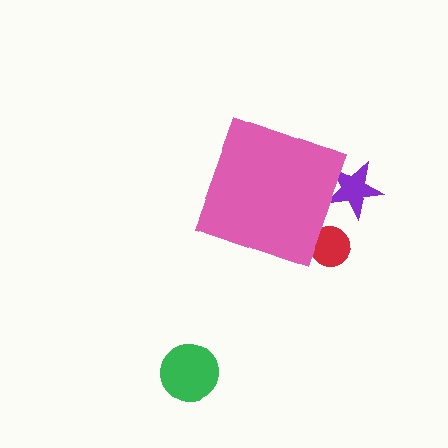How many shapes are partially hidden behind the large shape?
2 shapes are partially hidden.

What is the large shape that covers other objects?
A pink diamond.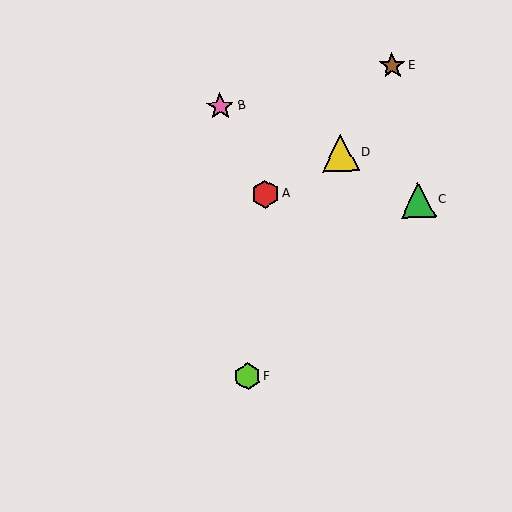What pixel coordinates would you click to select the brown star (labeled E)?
Click at (392, 66) to select the brown star E.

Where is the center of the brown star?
The center of the brown star is at (392, 66).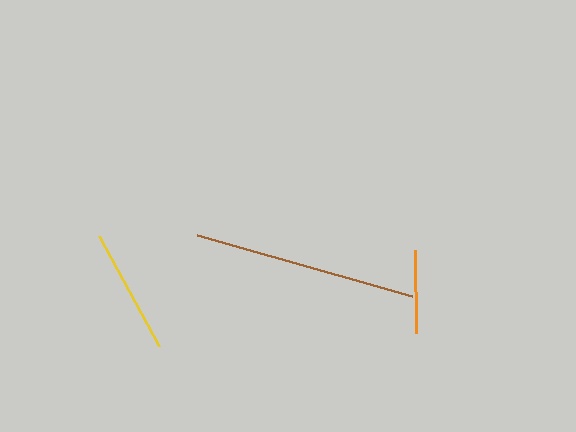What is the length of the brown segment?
The brown segment is approximately 223 pixels long.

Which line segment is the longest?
The brown line is the longest at approximately 223 pixels.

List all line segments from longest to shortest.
From longest to shortest: brown, yellow, orange.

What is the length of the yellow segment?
The yellow segment is approximately 125 pixels long.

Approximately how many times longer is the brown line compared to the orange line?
The brown line is approximately 2.7 times the length of the orange line.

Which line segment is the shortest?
The orange line is the shortest at approximately 84 pixels.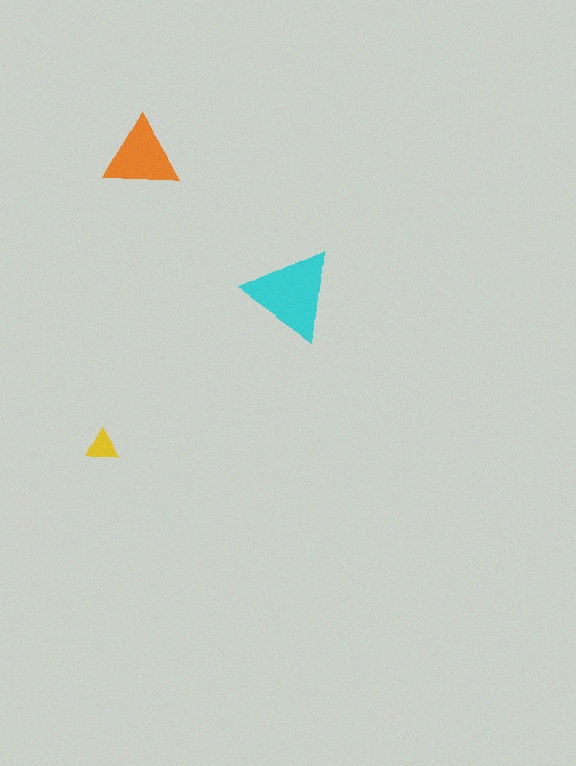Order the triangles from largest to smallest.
the cyan one, the orange one, the yellow one.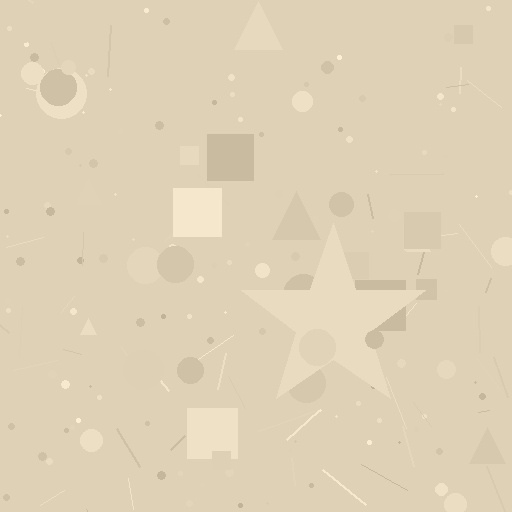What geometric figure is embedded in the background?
A star is embedded in the background.